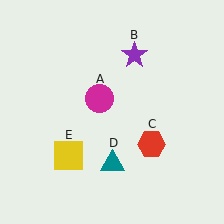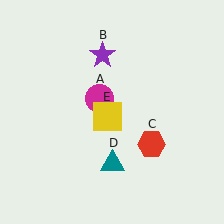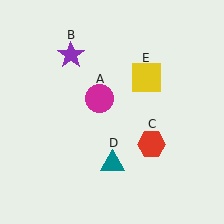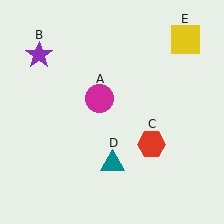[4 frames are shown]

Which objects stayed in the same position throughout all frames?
Magenta circle (object A) and red hexagon (object C) and teal triangle (object D) remained stationary.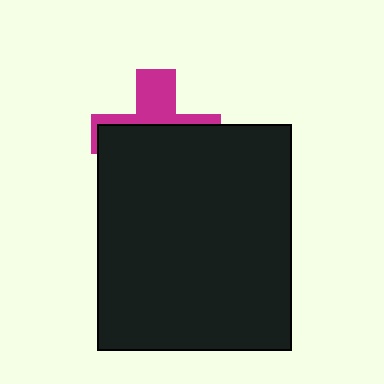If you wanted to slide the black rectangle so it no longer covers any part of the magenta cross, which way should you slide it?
Slide it down — that is the most direct way to separate the two shapes.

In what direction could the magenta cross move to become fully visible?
The magenta cross could move up. That would shift it out from behind the black rectangle entirely.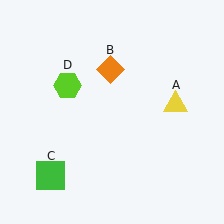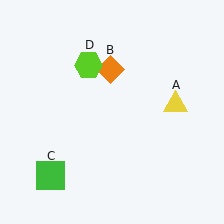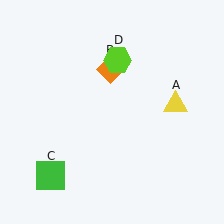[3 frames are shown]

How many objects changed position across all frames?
1 object changed position: lime hexagon (object D).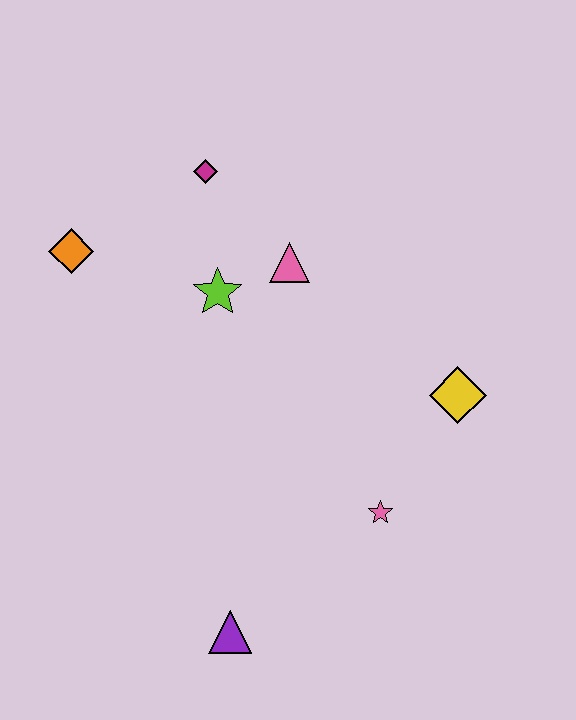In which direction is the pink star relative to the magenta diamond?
The pink star is below the magenta diamond.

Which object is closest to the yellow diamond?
The pink star is closest to the yellow diamond.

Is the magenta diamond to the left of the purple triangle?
Yes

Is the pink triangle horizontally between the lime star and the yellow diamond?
Yes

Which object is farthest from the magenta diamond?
The purple triangle is farthest from the magenta diamond.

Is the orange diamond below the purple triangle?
No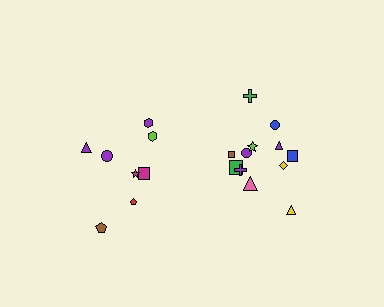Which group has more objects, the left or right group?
The right group.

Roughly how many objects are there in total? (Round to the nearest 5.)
Roughly 20 objects in total.